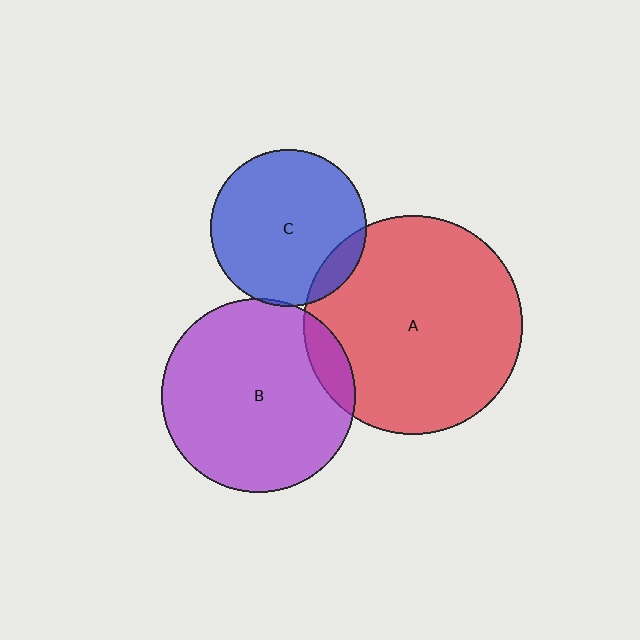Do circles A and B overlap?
Yes.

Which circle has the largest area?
Circle A (red).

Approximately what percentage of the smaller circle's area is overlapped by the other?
Approximately 10%.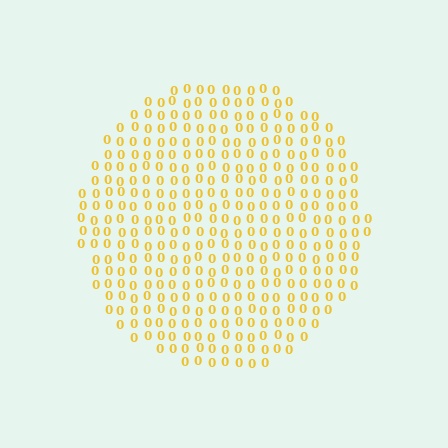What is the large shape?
The large shape is a circle.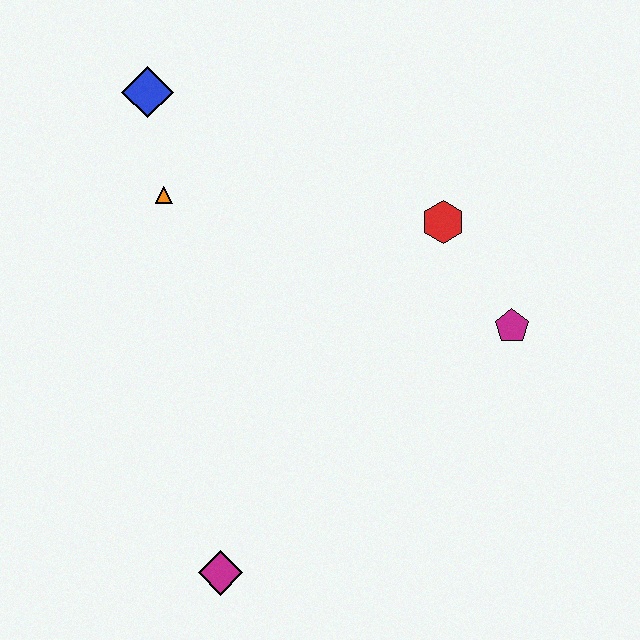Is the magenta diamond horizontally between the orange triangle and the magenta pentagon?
Yes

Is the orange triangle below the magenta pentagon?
No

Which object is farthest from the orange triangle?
The magenta diamond is farthest from the orange triangle.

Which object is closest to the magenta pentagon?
The red hexagon is closest to the magenta pentagon.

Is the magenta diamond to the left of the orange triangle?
No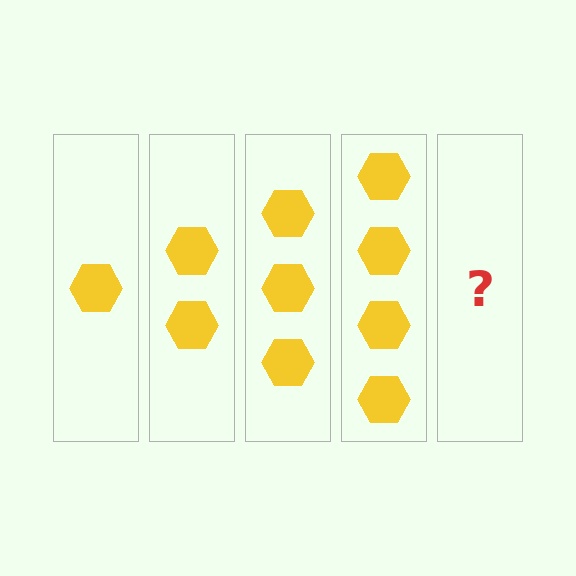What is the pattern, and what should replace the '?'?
The pattern is that each step adds one more hexagon. The '?' should be 5 hexagons.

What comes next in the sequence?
The next element should be 5 hexagons.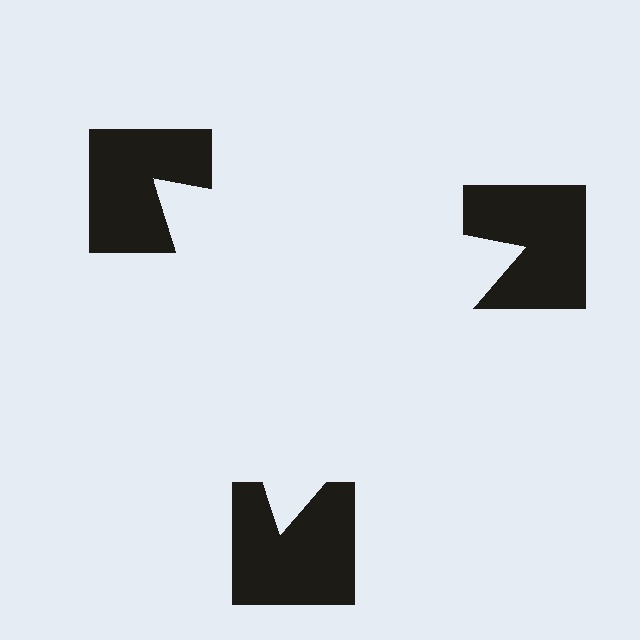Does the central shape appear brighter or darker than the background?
It typically appears slightly brighter than the background, even though no actual brightness change is drawn.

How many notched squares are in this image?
There are 3 — one at each vertex of the illusory triangle.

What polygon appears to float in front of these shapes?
An illusory triangle — its edges are inferred from the aligned wedge cuts in the notched squares, not physically drawn.